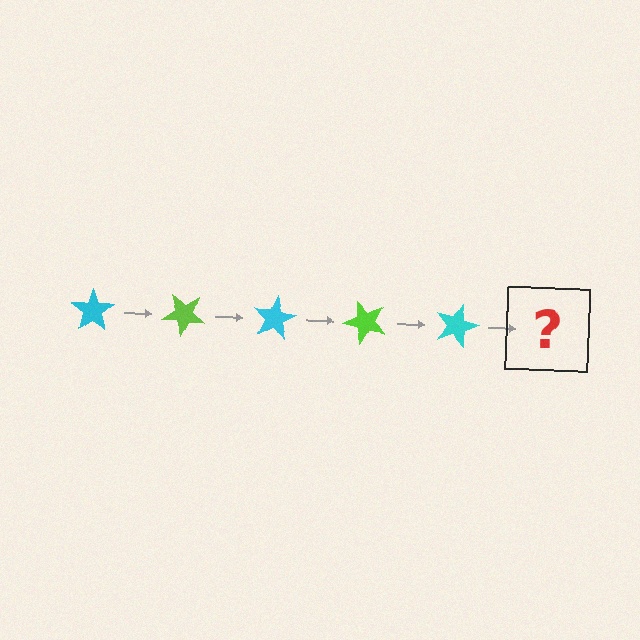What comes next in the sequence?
The next element should be a lime star, rotated 200 degrees from the start.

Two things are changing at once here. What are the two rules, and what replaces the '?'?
The two rules are that it rotates 40 degrees each step and the color cycles through cyan and lime. The '?' should be a lime star, rotated 200 degrees from the start.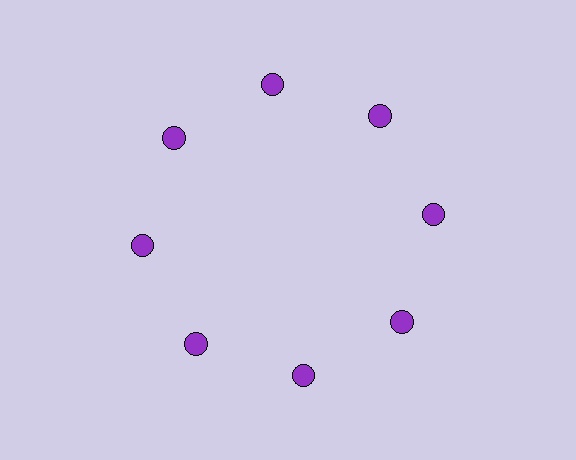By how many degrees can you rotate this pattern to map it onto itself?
The pattern maps onto itself every 45 degrees of rotation.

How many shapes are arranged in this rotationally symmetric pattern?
There are 8 shapes, arranged in 8 groups of 1.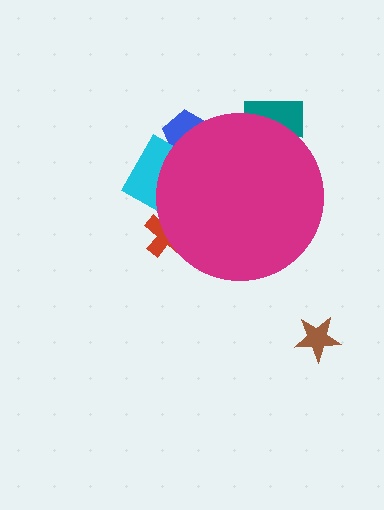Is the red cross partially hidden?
Yes, the red cross is partially hidden behind the magenta circle.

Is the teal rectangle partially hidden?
Yes, the teal rectangle is partially hidden behind the magenta circle.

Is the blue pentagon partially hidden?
Yes, the blue pentagon is partially hidden behind the magenta circle.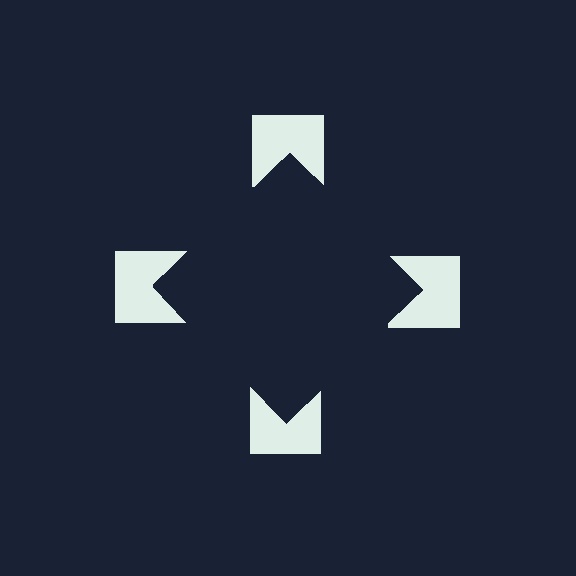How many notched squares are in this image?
There are 4 — one at each vertex of the illusory square.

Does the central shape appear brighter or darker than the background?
It typically appears slightly darker than the background, even though no actual brightness change is drawn.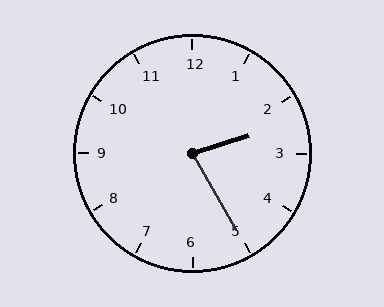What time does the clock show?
2:25.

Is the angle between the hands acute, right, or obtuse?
It is acute.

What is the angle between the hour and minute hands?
Approximately 78 degrees.